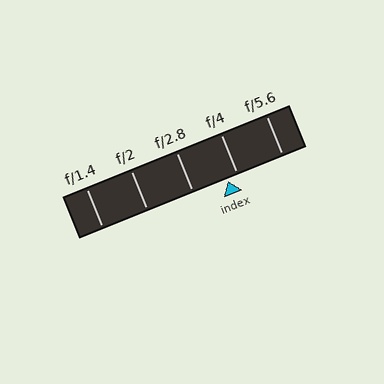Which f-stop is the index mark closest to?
The index mark is closest to f/4.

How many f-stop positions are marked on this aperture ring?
There are 5 f-stop positions marked.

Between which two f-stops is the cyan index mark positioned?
The index mark is between f/2.8 and f/4.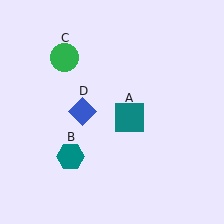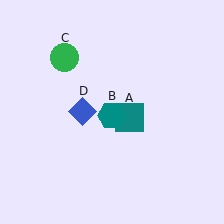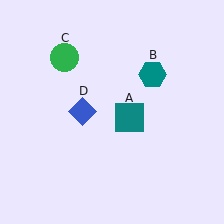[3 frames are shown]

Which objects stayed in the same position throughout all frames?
Teal square (object A) and green circle (object C) and blue diamond (object D) remained stationary.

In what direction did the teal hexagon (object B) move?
The teal hexagon (object B) moved up and to the right.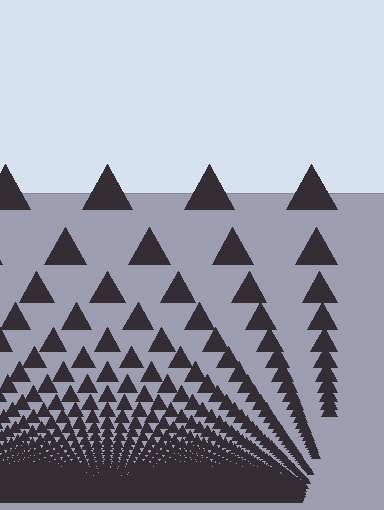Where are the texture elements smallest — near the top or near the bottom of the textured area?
Near the bottom.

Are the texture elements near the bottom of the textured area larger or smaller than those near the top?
Smaller. The gradient is inverted — elements near the bottom are smaller and denser.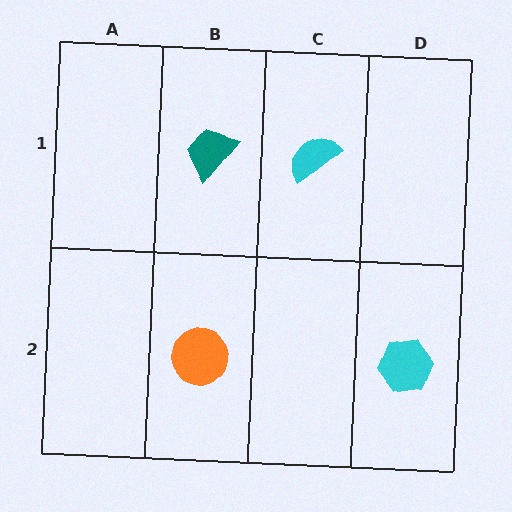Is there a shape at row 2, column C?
No, that cell is empty.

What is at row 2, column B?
An orange circle.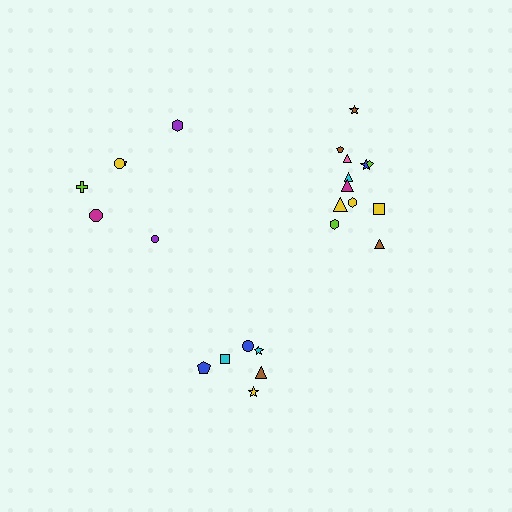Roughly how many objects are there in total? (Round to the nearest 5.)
Roughly 25 objects in total.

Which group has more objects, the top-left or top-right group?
The top-right group.